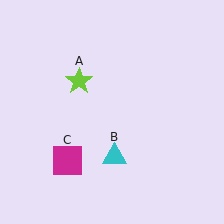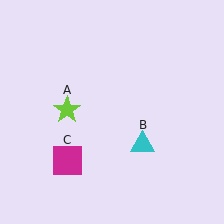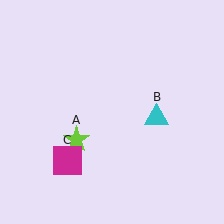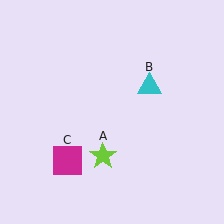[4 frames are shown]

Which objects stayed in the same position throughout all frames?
Magenta square (object C) remained stationary.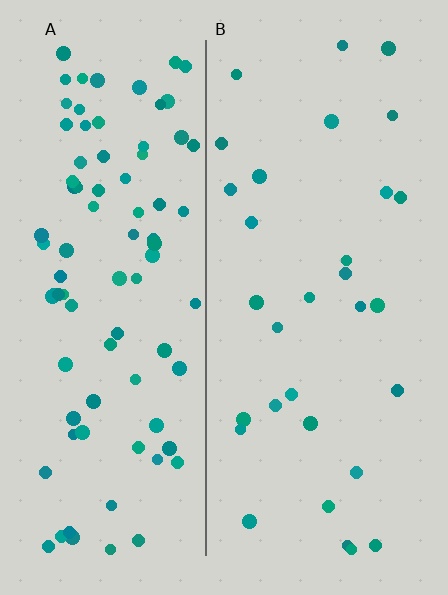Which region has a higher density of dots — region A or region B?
A (the left).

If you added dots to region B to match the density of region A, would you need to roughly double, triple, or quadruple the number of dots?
Approximately triple.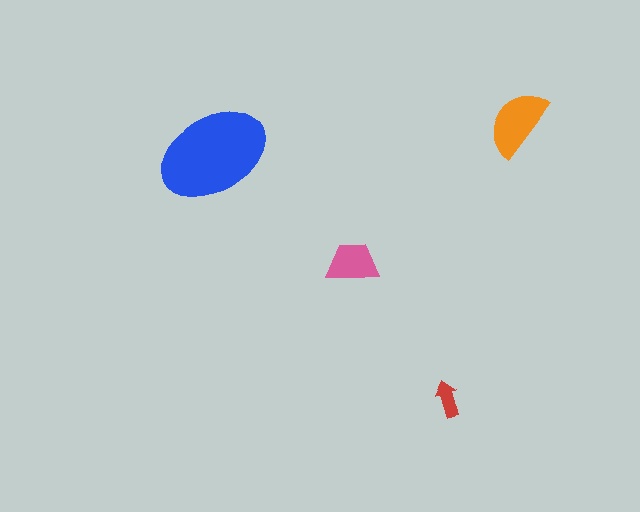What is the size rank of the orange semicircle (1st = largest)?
2nd.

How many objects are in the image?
There are 4 objects in the image.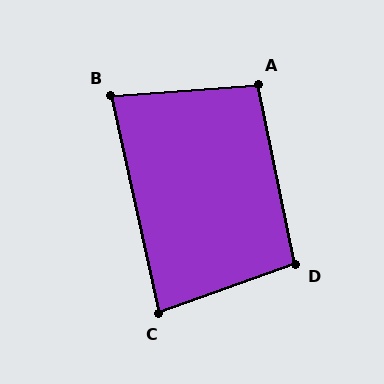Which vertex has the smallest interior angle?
B, at approximately 82 degrees.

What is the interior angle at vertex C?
Approximately 83 degrees (acute).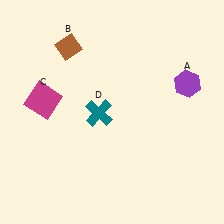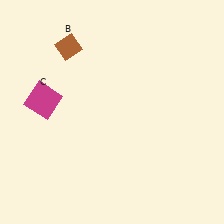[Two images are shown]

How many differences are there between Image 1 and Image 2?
There are 2 differences between the two images.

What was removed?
The teal cross (D), the purple hexagon (A) were removed in Image 2.